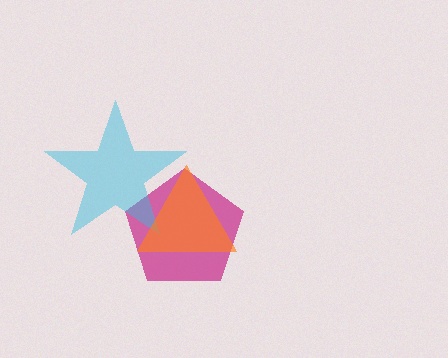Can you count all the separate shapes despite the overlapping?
Yes, there are 3 separate shapes.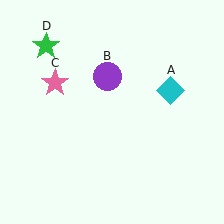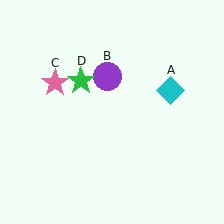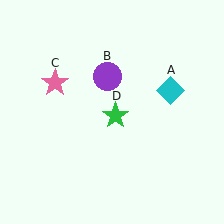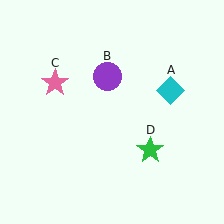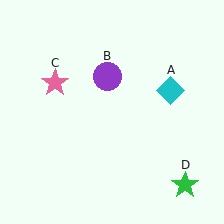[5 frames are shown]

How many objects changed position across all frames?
1 object changed position: green star (object D).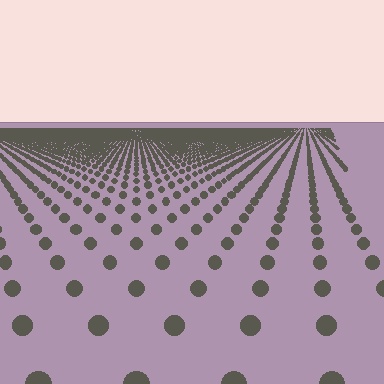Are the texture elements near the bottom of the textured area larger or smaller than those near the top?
Larger. Near the bottom, elements are closer to the viewer and appear at a bigger on-screen size.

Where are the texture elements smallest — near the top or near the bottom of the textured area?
Near the top.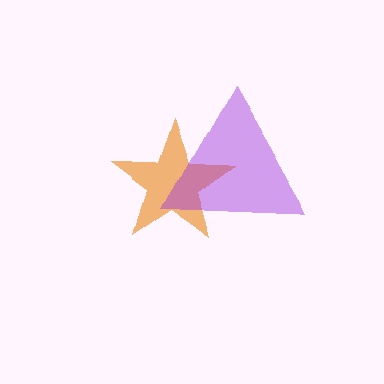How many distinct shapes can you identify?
There are 2 distinct shapes: an orange star, a purple triangle.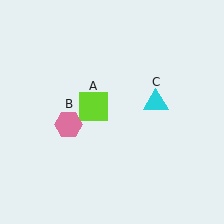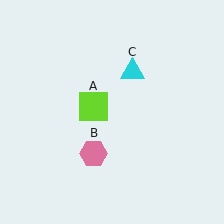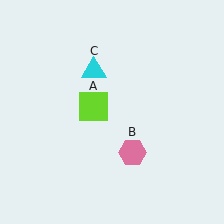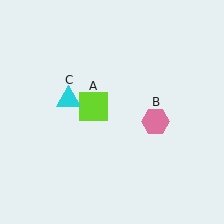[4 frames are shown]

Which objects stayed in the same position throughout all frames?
Lime square (object A) remained stationary.